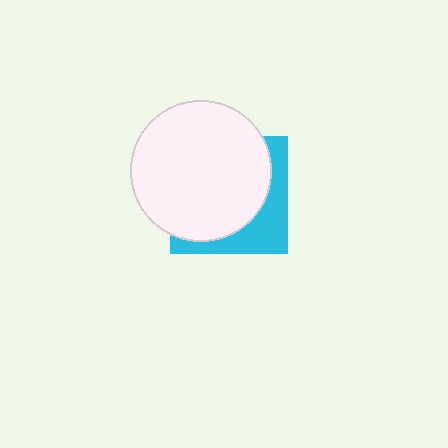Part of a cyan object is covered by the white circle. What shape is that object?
It is a square.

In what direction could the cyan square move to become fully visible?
The cyan square could move toward the lower-right. That would shift it out from behind the white circle entirely.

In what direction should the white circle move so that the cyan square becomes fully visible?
The white circle should move toward the upper-left. That is the shortest direction to clear the overlap and leave the cyan square fully visible.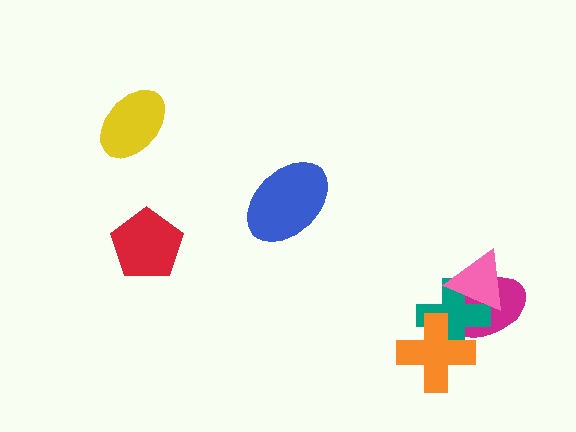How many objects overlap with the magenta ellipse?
3 objects overlap with the magenta ellipse.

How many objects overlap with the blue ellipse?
0 objects overlap with the blue ellipse.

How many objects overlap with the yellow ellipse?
0 objects overlap with the yellow ellipse.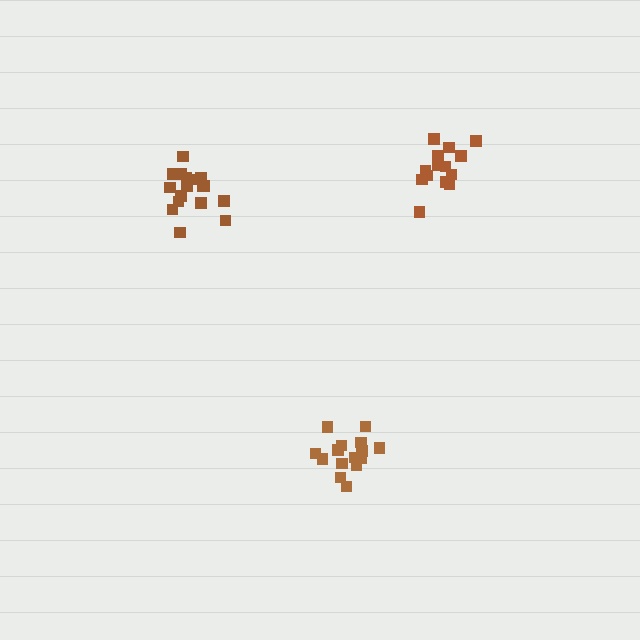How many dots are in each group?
Group 1: 17 dots, Group 2: 15 dots, Group 3: 16 dots (48 total).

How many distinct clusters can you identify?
There are 3 distinct clusters.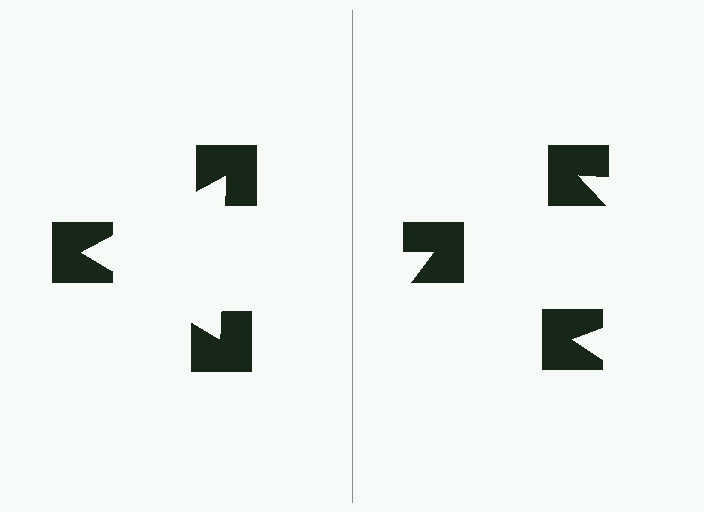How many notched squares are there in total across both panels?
6 — 3 on each side.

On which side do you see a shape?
An illusory triangle appears on the left side. On the right side the wedge cuts are rotated, so no coherent shape forms.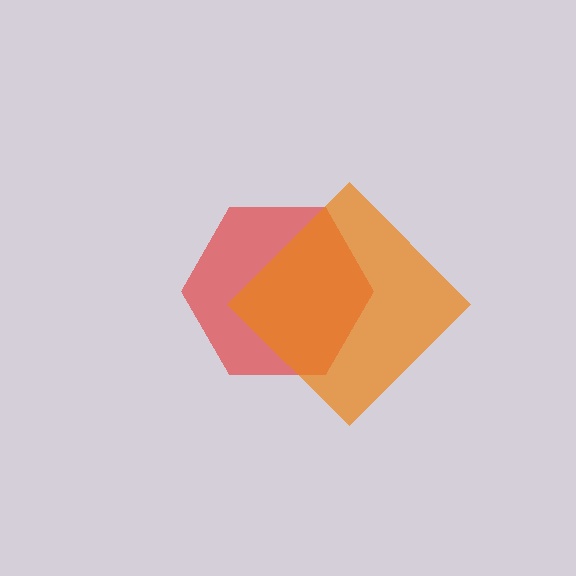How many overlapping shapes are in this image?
There are 2 overlapping shapes in the image.